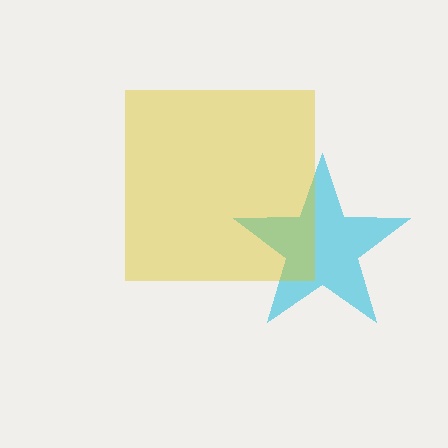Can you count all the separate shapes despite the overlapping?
Yes, there are 2 separate shapes.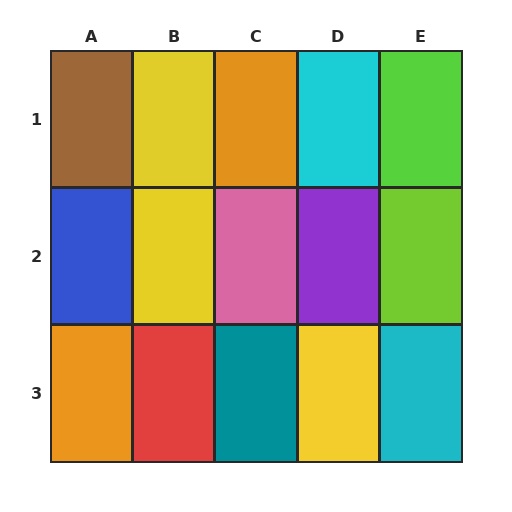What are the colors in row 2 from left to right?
Blue, yellow, pink, purple, lime.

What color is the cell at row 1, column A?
Brown.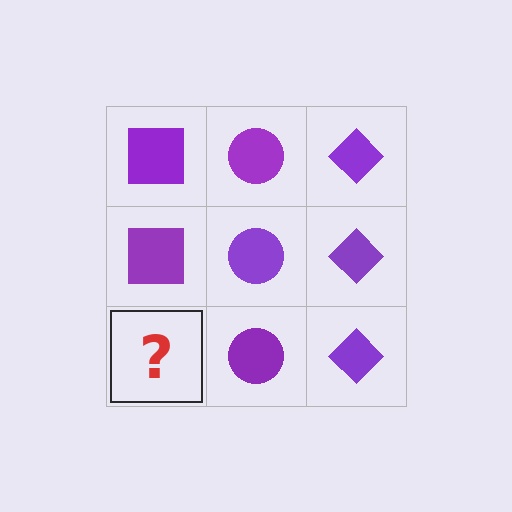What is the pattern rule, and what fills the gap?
The rule is that each column has a consistent shape. The gap should be filled with a purple square.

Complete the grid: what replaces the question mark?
The question mark should be replaced with a purple square.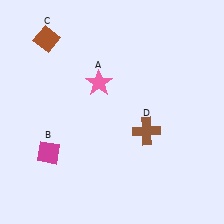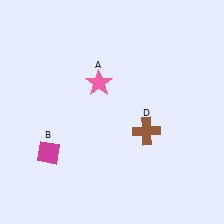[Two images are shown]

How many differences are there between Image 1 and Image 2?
There is 1 difference between the two images.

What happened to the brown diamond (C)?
The brown diamond (C) was removed in Image 2. It was in the top-left area of Image 1.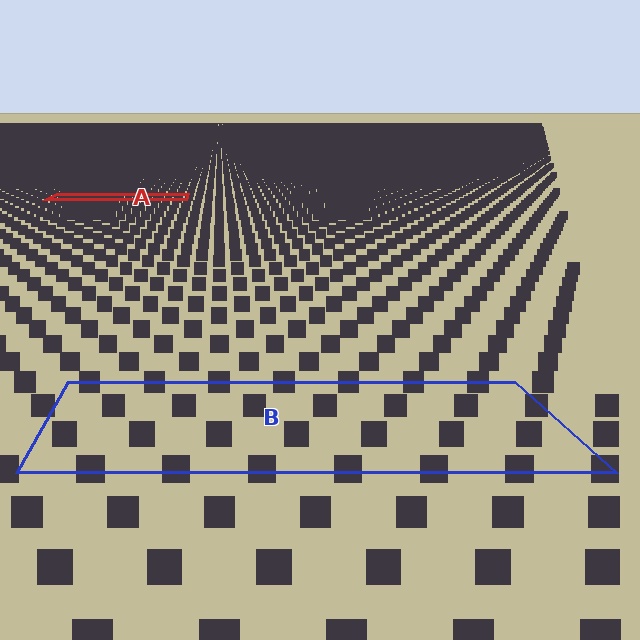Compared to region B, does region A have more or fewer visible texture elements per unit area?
Region A has more texture elements per unit area — they are packed more densely because it is farther away.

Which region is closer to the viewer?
Region B is closer. The texture elements there are larger and more spread out.